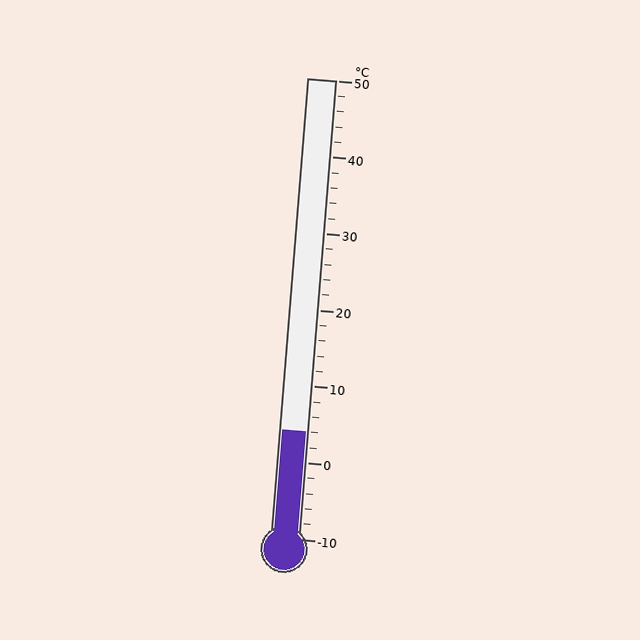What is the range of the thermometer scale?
The thermometer scale ranges from -10°C to 50°C.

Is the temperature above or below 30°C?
The temperature is below 30°C.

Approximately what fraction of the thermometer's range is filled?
The thermometer is filled to approximately 25% of its range.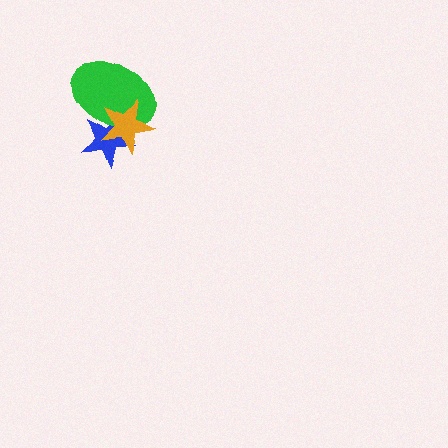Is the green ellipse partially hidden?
Yes, it is partially covered by another shape.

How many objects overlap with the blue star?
2 objects overlap with the blue star.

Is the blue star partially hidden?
Yes, it is partially covered by another shape.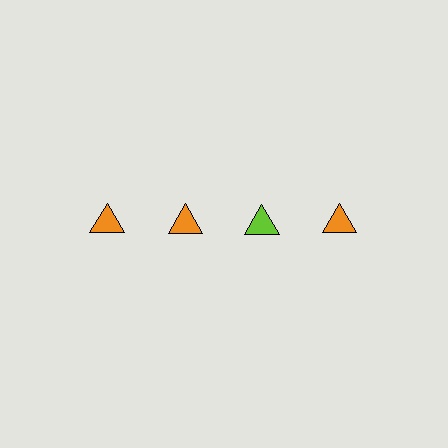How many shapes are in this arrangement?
There are 4 shapes arranged in a grid pattern.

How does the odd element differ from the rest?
It has a different color: lime instead of orange.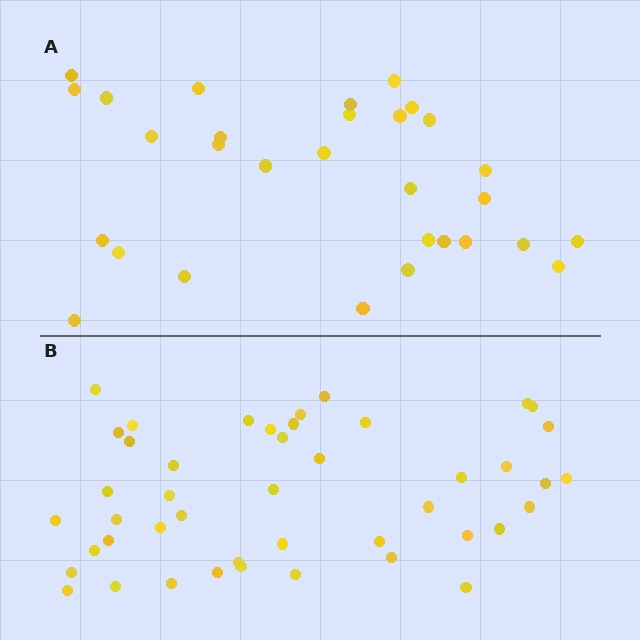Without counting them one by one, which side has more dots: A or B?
Region B (the bottom region) has more dots.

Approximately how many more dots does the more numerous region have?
Region B has approximately 15 more dots than region A.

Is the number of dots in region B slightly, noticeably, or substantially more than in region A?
Region B has substantially more. The ratio is roughly 1.5 to 1.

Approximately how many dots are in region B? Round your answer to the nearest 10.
About 40 dots. (The exact count is 45, which rounds to 40.)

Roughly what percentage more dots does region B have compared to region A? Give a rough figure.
About 50% more.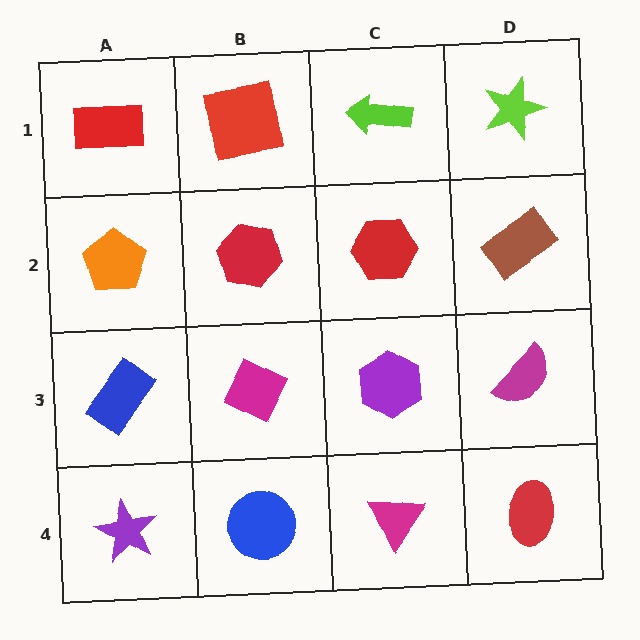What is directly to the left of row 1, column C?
A red square.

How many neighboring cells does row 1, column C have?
3.